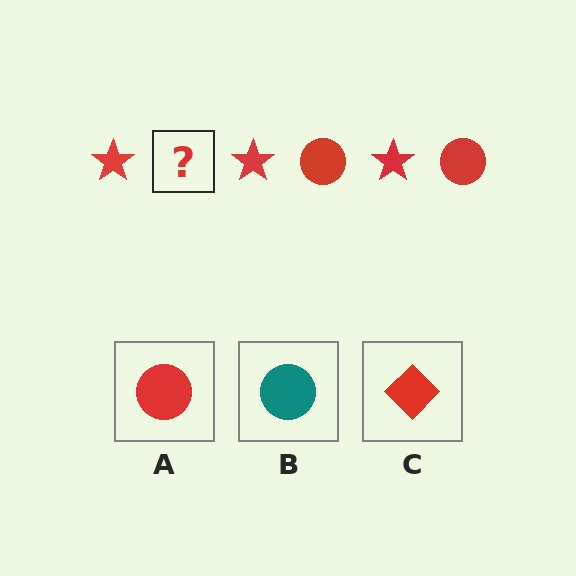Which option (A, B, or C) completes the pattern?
A.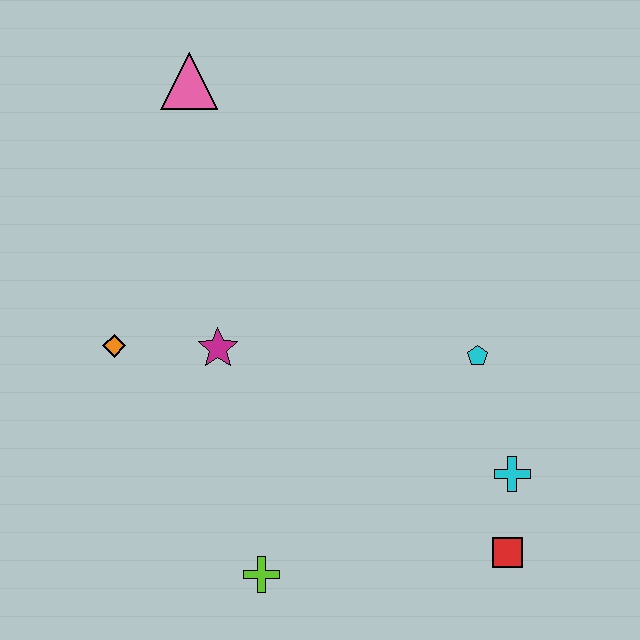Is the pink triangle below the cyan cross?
No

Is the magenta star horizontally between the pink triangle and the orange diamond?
No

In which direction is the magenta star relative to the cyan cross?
The magenta star is to the left of the cyan cross.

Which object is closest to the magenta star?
The orange diamond is closest to the magenta star.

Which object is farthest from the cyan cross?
The pink triangle is farthest from the cyan cross.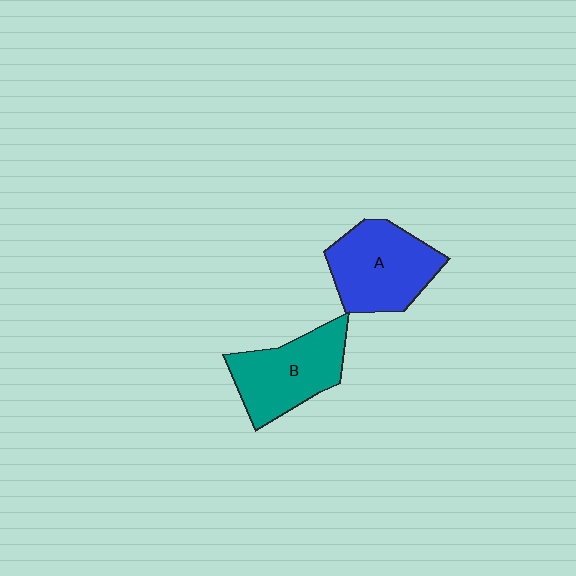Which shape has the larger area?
Shape A (blue).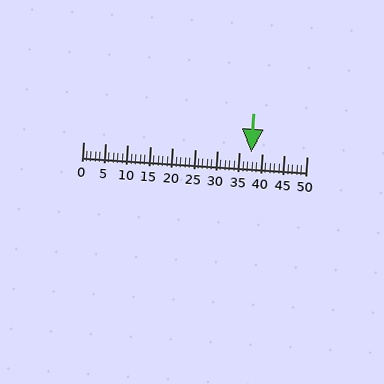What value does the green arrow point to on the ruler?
The green arrow points to approximately 38.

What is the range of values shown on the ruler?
The ruler shows values from 0 to 50.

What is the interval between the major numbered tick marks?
The major tick marks are spaced 5 units apart.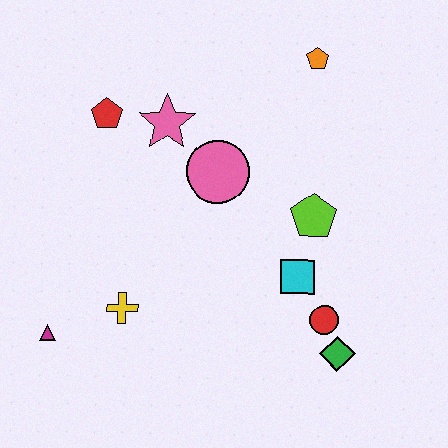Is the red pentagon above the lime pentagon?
Yes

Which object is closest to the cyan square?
The red circle is closest to the cyan square.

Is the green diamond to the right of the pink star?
Yes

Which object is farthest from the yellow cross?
The orange pentagon is farthest from the yellow cross.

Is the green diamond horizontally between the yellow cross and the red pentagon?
No